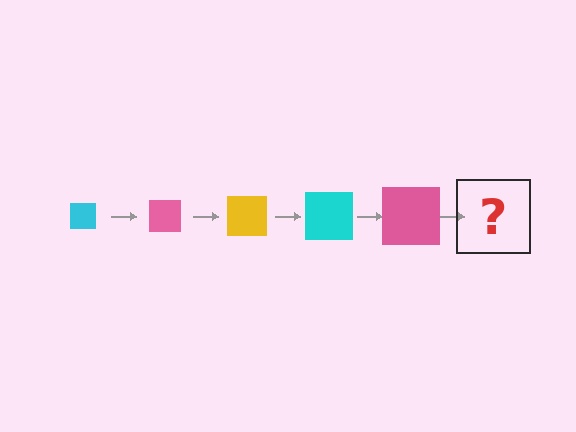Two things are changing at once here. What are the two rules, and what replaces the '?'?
The two rules are that the square grows larger each step and the color cycles through cyan, pink, and yellow. The '?' should be a yellow square, larger than the previous one.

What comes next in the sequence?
The next element should be a yellow square, larger than the previous one.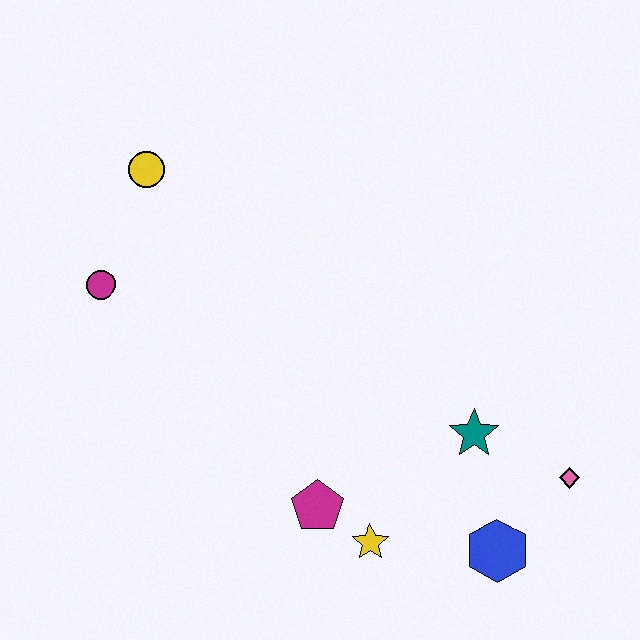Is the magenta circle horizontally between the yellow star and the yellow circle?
No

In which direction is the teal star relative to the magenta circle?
The teal star is to the right of the magenta circle.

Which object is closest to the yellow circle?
The magenta circle is closest to the yellow circle.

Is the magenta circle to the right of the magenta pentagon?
No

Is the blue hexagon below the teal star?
Yes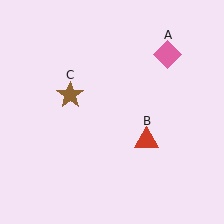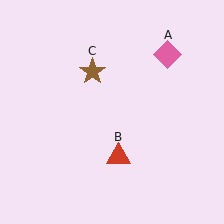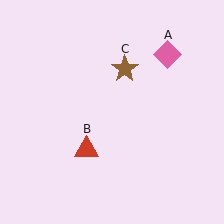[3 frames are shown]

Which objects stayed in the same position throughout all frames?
Pink diamond (object A) remained stationary.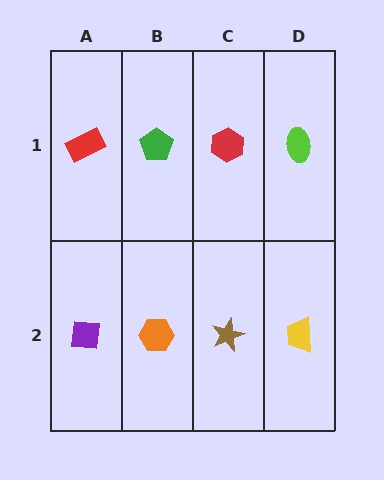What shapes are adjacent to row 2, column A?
A red rectangle (row 1, column A), an orange hexagon (row 2, column B).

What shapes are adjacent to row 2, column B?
A green pentagon (row 1, column B), a purple square (row 2, column A), a brown star (row 2, column C).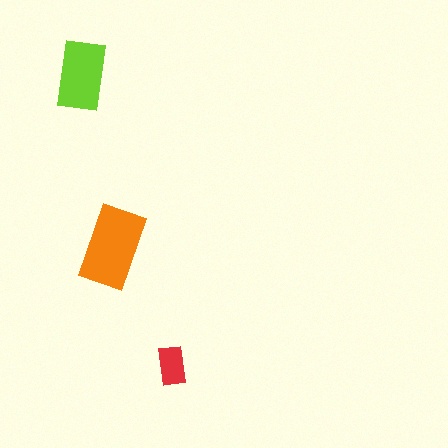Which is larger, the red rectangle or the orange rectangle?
The orange one.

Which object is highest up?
The lime rectangle is topmost.